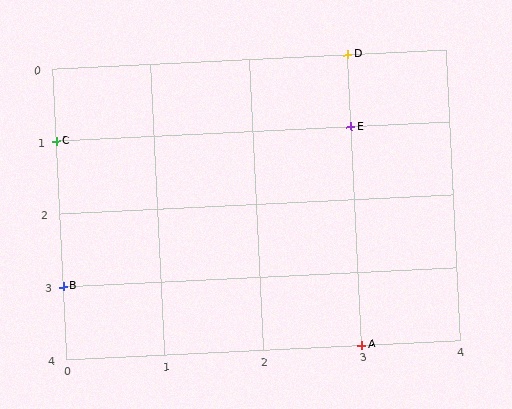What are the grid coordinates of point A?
Point A is at grid coordinates (3, 4).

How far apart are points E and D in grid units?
Points E and D are 1 row apart.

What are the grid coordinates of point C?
Point C is at grid coordinates (0, 1).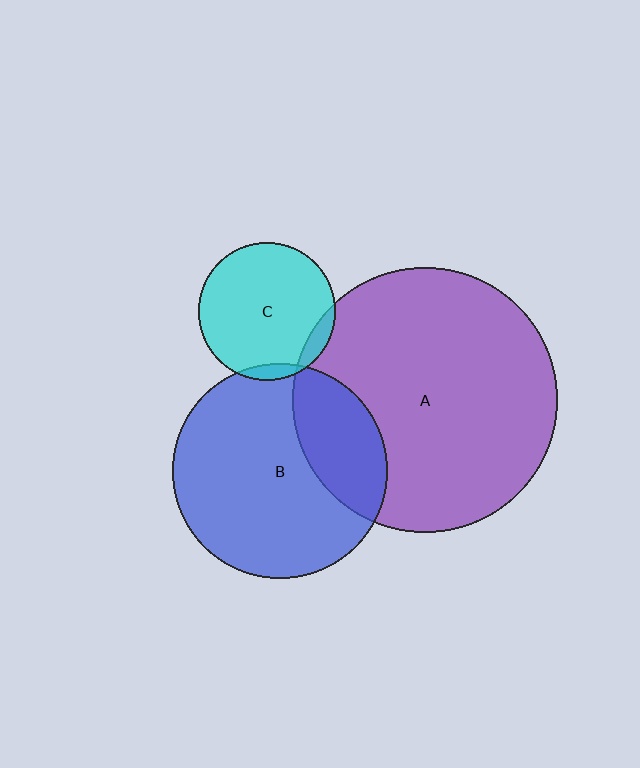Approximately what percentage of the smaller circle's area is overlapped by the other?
Approximately 5%.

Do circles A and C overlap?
Yes.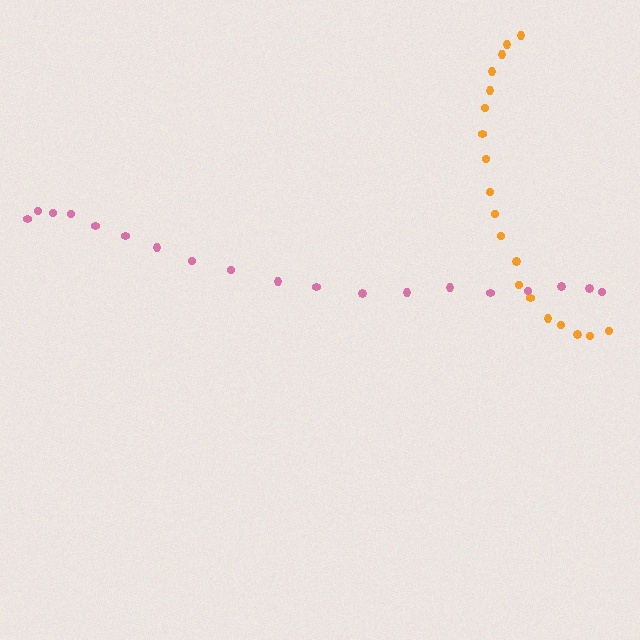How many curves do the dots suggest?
There are 2 distinct paths.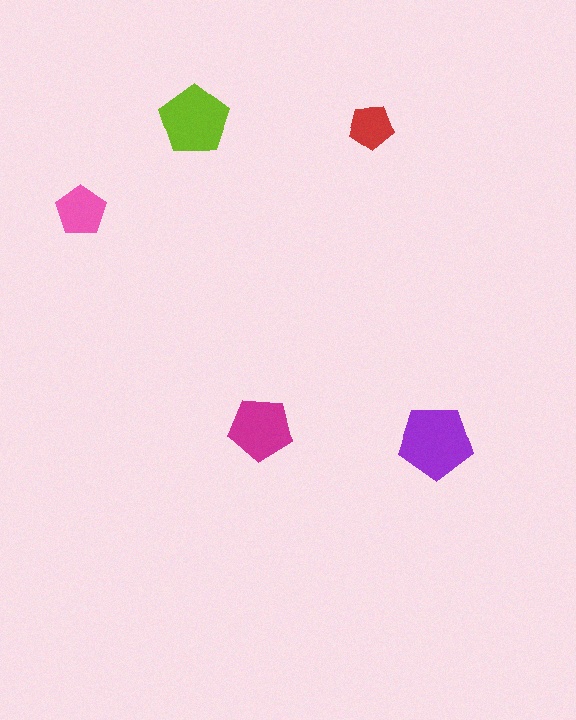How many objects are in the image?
There are 5 objects in the image.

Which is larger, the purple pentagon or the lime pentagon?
The purple one.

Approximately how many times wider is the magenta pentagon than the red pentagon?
About 1.5 times wider.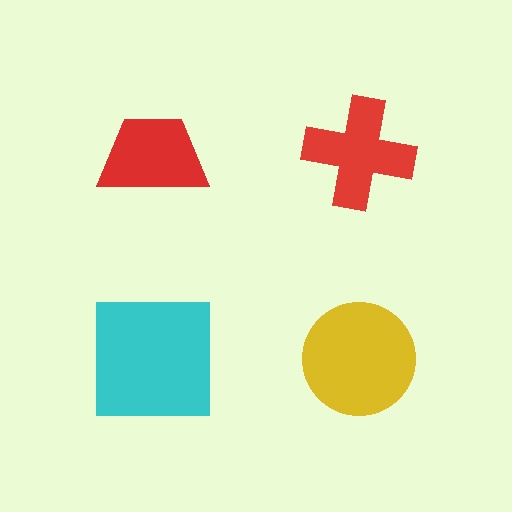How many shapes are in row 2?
2 shapes.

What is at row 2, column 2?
A yellow circle.